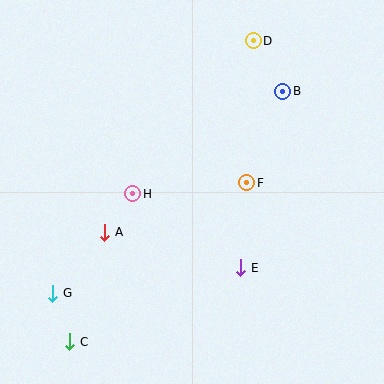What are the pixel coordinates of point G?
Point G is at (52, 293).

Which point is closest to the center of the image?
Point F at (247, 183) is closest to the center.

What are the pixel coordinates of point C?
Point C is at (70, 342).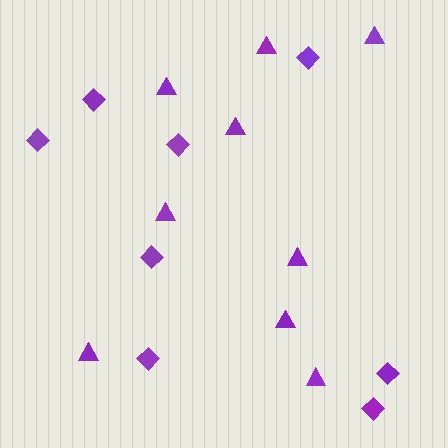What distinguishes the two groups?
There are 2 groups: one group of diamonds (8) and one group of triangles (9).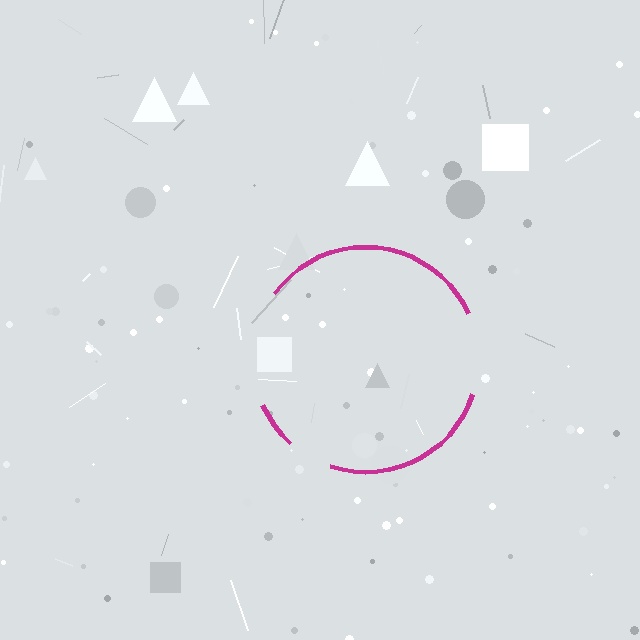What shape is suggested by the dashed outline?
The dashed outline suggests a circle.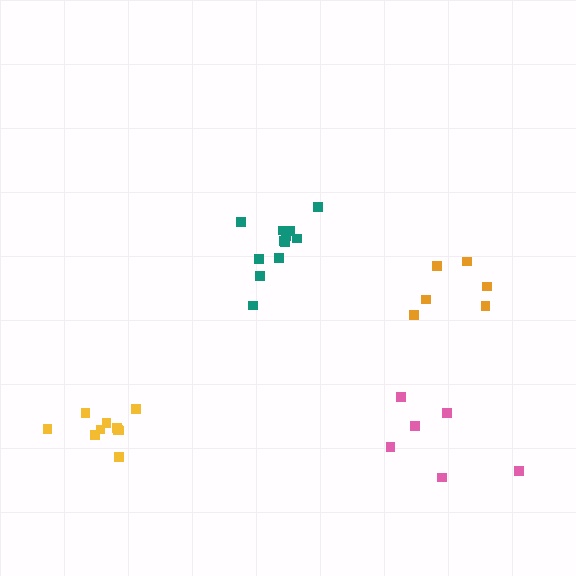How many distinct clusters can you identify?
There are 4 distinct clusters.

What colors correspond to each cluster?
The clusters are colored: yellow, orange, teal, pink.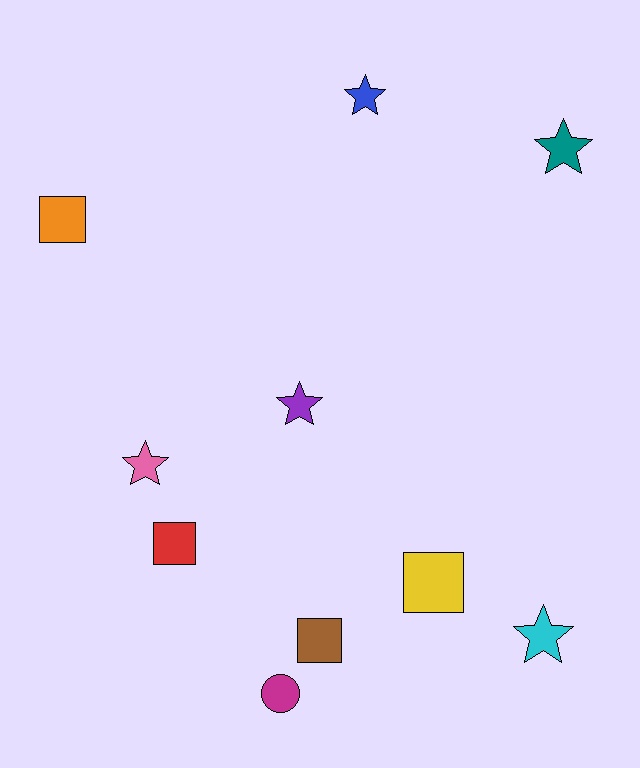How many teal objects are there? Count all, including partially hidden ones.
There is 1 teal object.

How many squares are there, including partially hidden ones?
There are 4 squares.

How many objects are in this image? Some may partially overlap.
There are 10 objects.